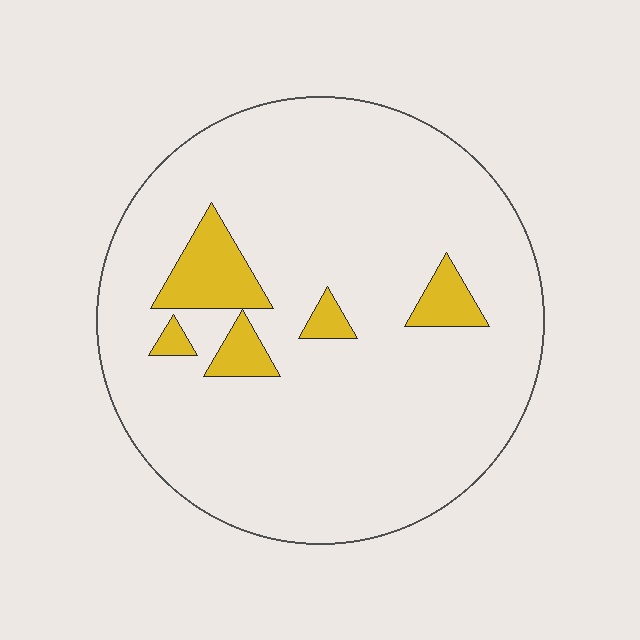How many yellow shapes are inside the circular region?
5.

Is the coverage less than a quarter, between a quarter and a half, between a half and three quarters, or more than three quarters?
Less than a quarter.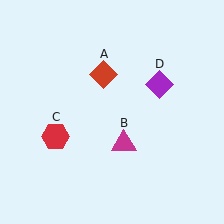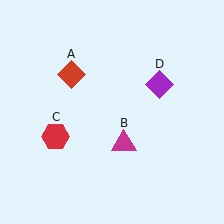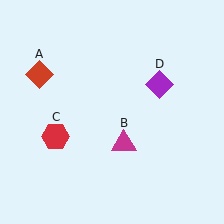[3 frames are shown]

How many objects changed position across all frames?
1 object changed position: red diamond (object A).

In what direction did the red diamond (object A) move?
The red diamond (object A) moved left.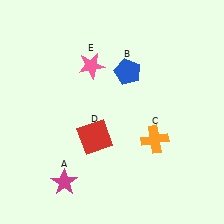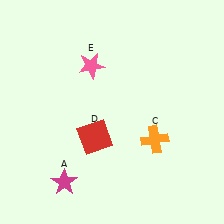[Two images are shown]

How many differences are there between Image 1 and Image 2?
There is 1 difference between the two images.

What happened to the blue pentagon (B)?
The blue pentagon (B) was removed in Image 2. It was in the top-right area of Image 1.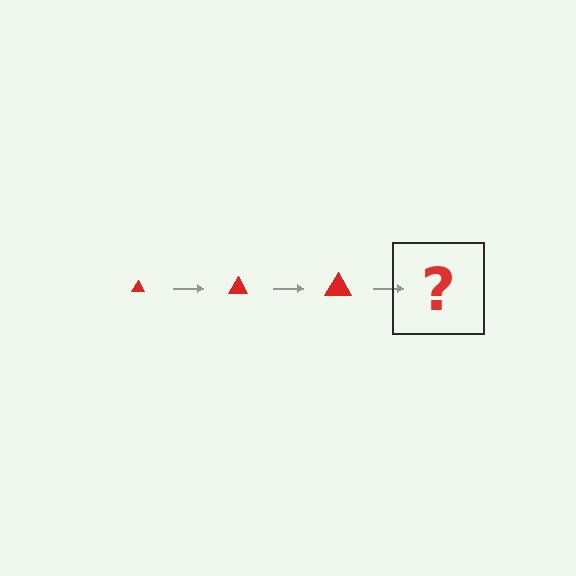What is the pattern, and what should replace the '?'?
The pattern is that the triangle gets progressively larger each step. The '?' should be a red triangle, larger than the previous one.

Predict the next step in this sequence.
The next step is a red triangle, larger than the previous one.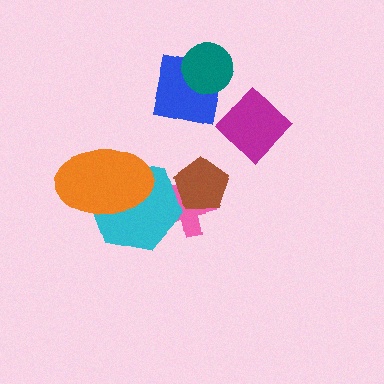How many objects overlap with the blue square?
1 object overlaps with the blue square.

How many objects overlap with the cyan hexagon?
2 objects overlap with the cyan hexagon.